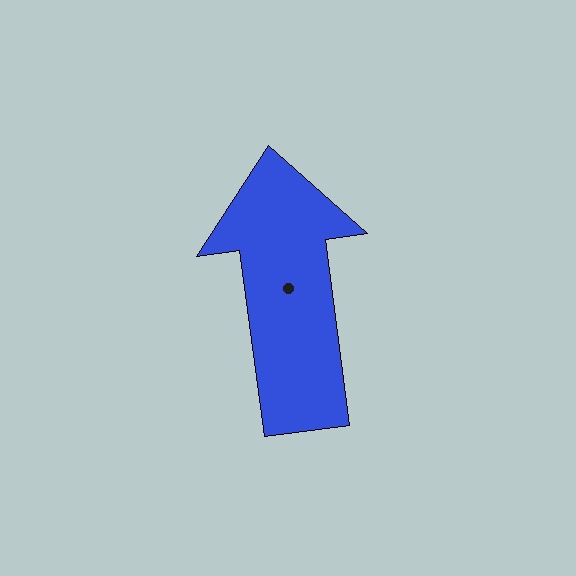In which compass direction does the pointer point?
North.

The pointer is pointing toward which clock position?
Roughly 12 o'clock.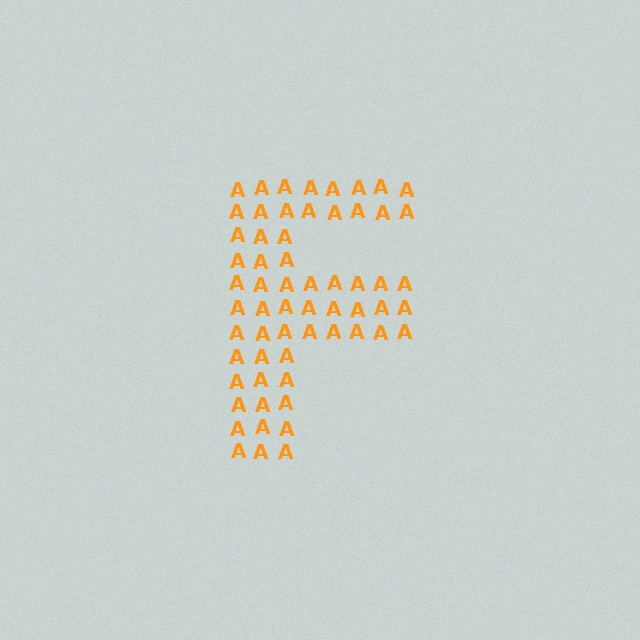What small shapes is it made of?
It is made of small letter A's.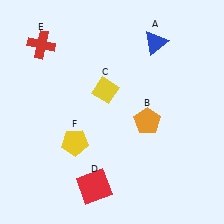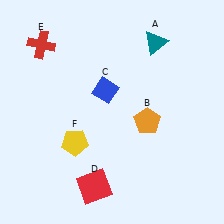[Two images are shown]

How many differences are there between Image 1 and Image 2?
There are 2 differences between the two images.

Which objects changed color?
A changed from blue to teal. C changed from yellow to blue.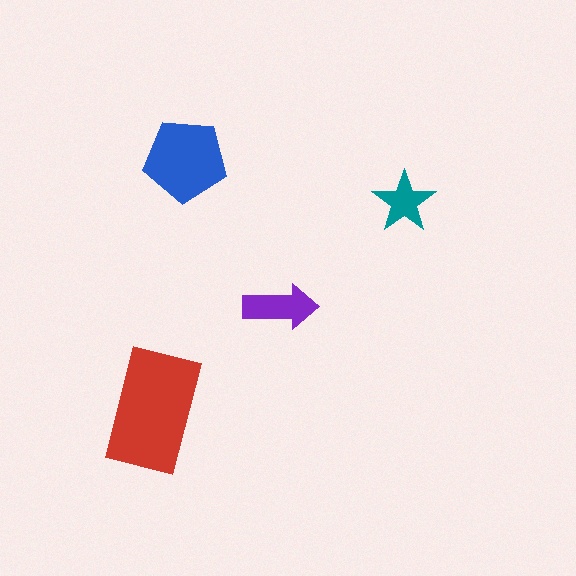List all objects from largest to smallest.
The red rectangle, the blue pentagon, the purple arrow, the teal star.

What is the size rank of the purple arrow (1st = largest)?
3rd.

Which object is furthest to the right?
The teal star is rightmost.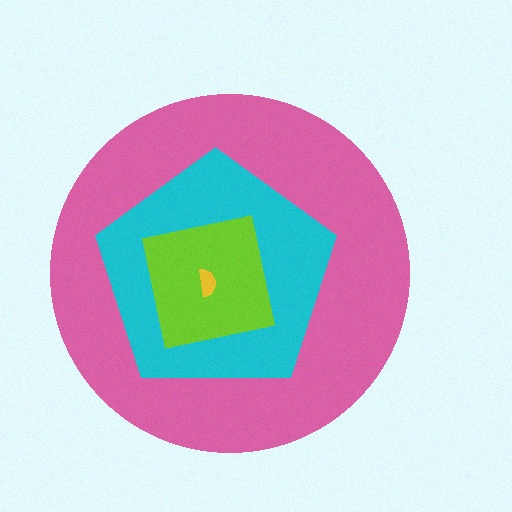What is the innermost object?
The yellow semicircle.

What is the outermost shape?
The pink circle.